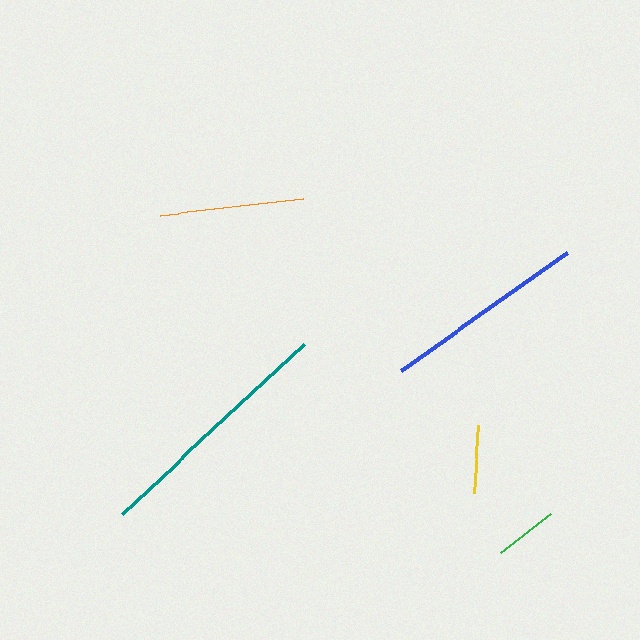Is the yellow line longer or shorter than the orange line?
The orange line is longer than the yellow line.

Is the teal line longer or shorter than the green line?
The teal line is longer than the green line.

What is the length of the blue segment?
The blue segment is approximately 204 pixels long.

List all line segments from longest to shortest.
From longest to shortest: teal, blue, orange, yellow, green.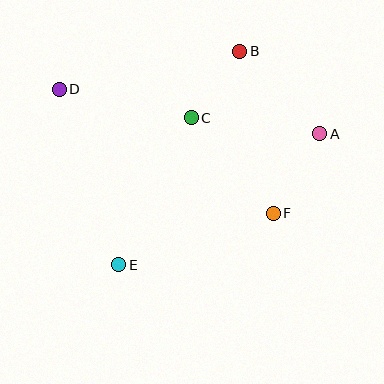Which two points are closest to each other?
Points B and C are closest to each other.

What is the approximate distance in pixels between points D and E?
The distance between D and E is approximately 185 pixels.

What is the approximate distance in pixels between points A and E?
The distance between A and E is approximately 240 pixels.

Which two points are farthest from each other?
Points A and D are farthest from each other.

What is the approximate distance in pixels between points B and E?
The distance between B and E is approximately 246 pixels.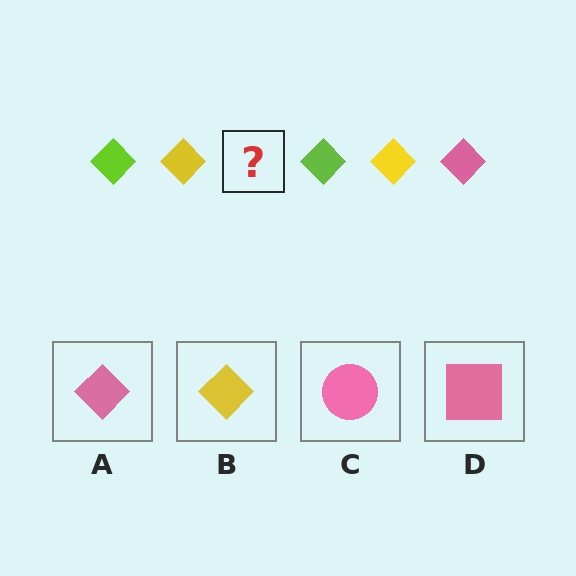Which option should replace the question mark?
Option A.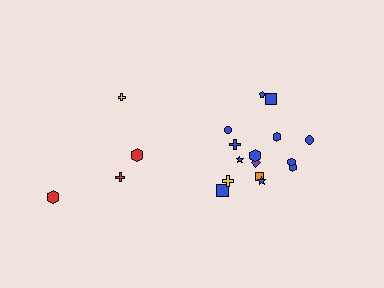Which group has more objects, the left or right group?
The right group.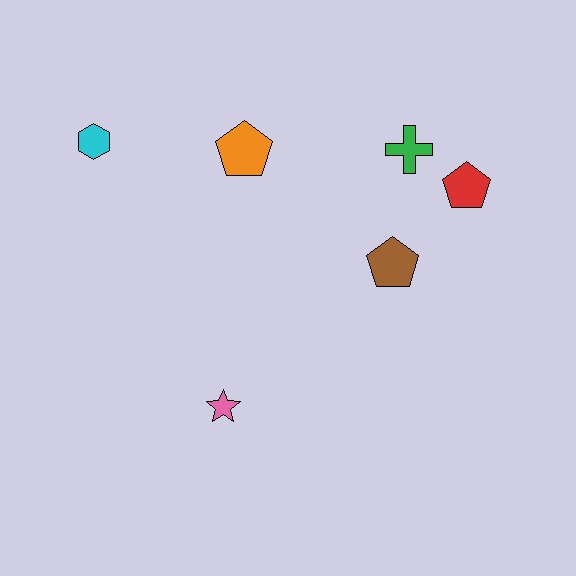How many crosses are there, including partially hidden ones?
There is 1 cross.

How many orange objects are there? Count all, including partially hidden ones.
There is 1 orange object.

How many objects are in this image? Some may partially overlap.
There are 6 objects.